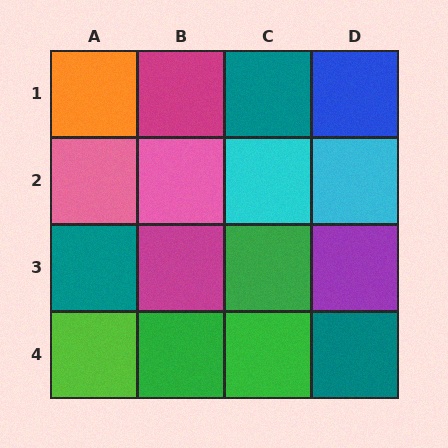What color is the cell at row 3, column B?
Magenta.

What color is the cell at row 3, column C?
Green.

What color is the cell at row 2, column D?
Cyan.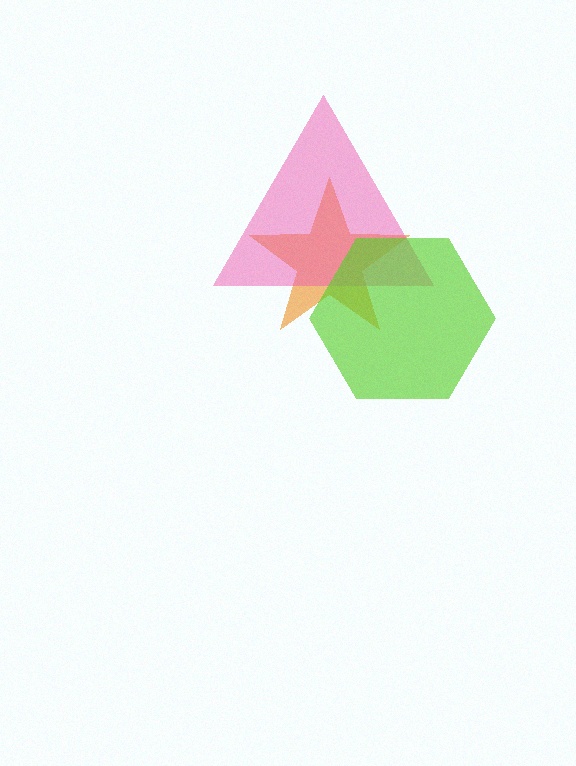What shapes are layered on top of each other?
The layered shapes are: an orange star, a pink triangle, a lime hexagon.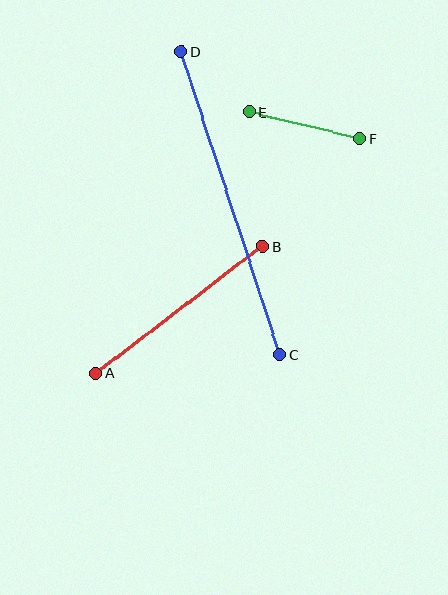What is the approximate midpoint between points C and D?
The midpoint is at approximately (230, 203) pixels.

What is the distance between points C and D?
The distance is approximately 319 pixels.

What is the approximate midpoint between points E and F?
The midpoint is at approximately (304, 125) pixels.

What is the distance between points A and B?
The distance is approximately 210 pixels.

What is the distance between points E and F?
The distance is approximately 115 pixels.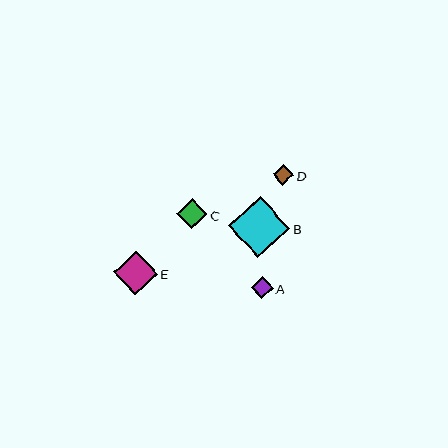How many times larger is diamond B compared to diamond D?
Diamond B is approximately 3.0 times the size of diamond D.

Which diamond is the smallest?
Diamond D is the smallest with a size of approximately 21 pixels.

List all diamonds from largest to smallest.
From largest to smallest: B, E, C, A, D.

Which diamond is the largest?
Diamond B is the largest with a size of approximately 61 pixels.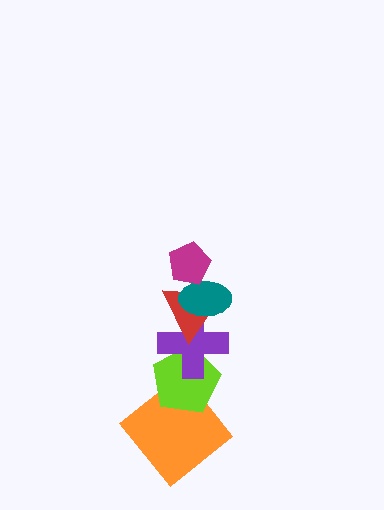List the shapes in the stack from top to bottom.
From top to bottom: the magenta pentagon, the teal ellipse, the red triangle, the purple cross, the lime pentagon, the orange diamond.